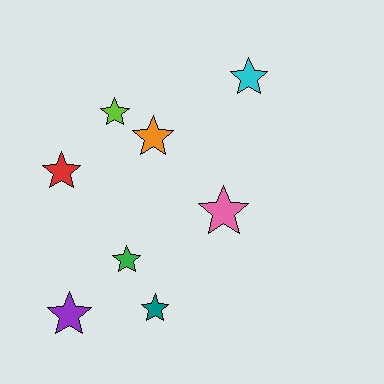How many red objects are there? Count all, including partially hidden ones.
There is 1 red object.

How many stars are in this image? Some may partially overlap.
There are 8 stars.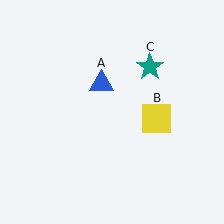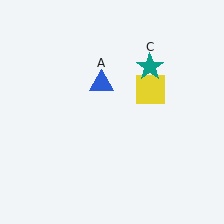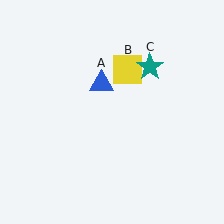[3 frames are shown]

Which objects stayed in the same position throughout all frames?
Blue triangle (object A) and teal star (object C) remained stationary.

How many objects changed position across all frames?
1 object changed position: yellow square (object B).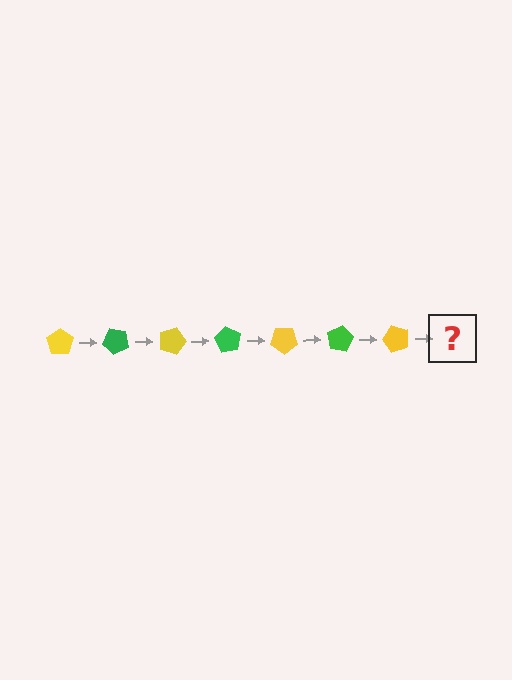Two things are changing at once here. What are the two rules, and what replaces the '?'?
The two rules are that it rotates 45 degrees each step and the color cycles through yellow and green. The '?' should be a green pentagon, rotated 315 degrees from the start.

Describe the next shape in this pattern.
It should be a green pentagon, rotated 315 degrees from the start.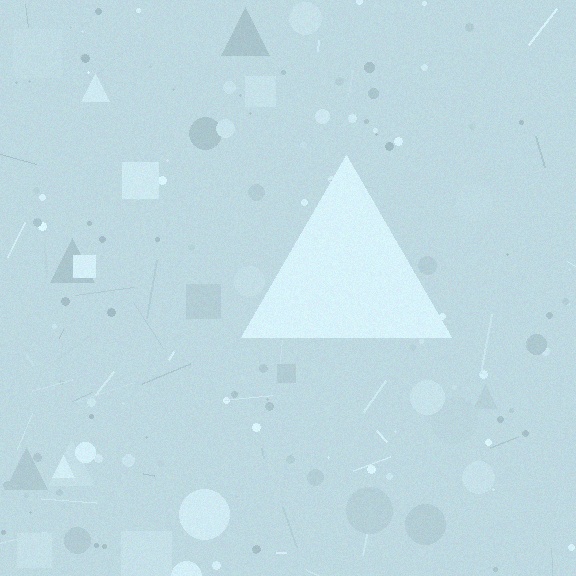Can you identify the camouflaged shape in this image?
The camouflaged shape is a triangle.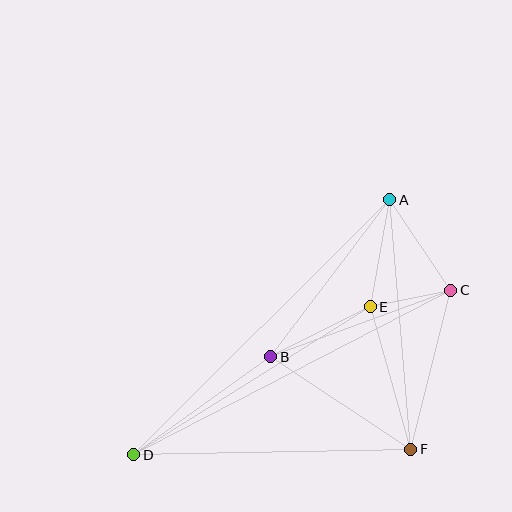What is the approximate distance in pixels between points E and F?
The distance between E and F is approximately 148 pixels.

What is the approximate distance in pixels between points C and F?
The distance between C and F is approximately 164 pixels.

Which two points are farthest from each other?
Points A and D are farthest from each other.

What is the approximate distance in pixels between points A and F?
The distance between A and F is approximately 250 pixels.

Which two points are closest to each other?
Points C and E are closest to each other.